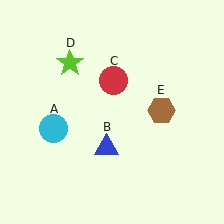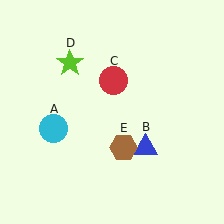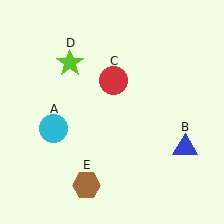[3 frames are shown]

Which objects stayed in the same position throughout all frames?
Cyan circle (object A) and red circle (object C) and lime star (object D) remained stationary.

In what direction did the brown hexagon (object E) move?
The brown hexagon (object E) moved down and to the left.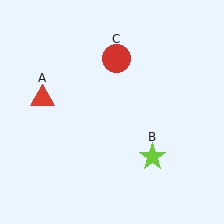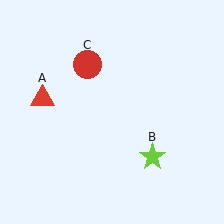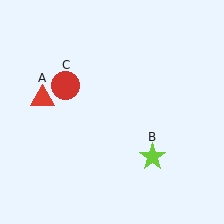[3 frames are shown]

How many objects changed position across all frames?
1 object changed position: red circle (object C).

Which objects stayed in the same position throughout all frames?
Red triangle (object A) and lime star (object B) remained stationary.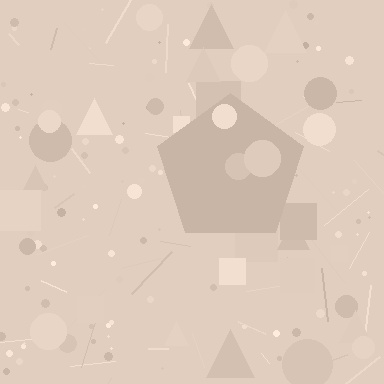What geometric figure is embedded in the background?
A pentagon is embedded in the background.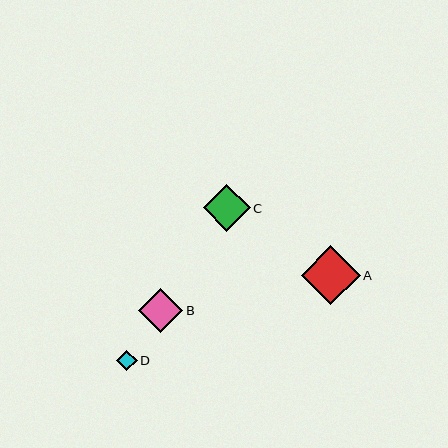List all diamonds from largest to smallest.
From largest to smallest: A, C, B, D.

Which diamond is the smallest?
Diamond D is the smallest with a size of approximately 20 pixels.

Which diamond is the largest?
Diamond A is the largest with a size of approximately 59 pixels.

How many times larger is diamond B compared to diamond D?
Diamond B is approximately 2.2 times the size of diamond D.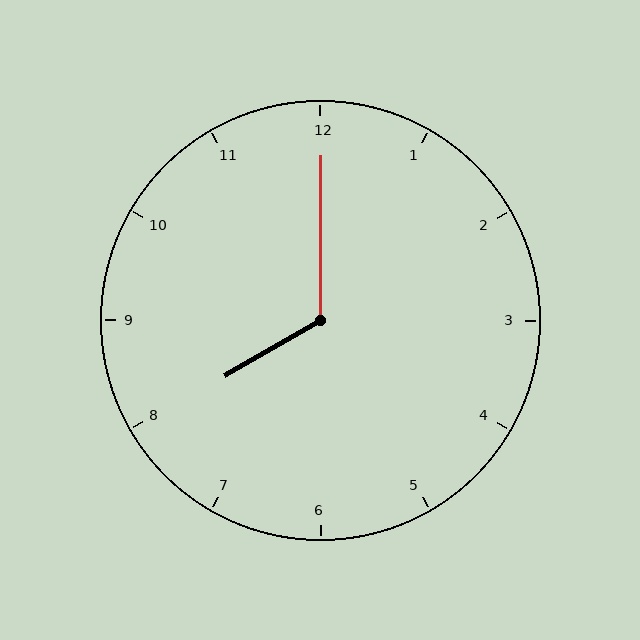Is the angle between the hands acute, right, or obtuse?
It is obtuse.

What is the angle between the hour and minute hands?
Approximately 120 degrees.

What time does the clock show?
8:00.